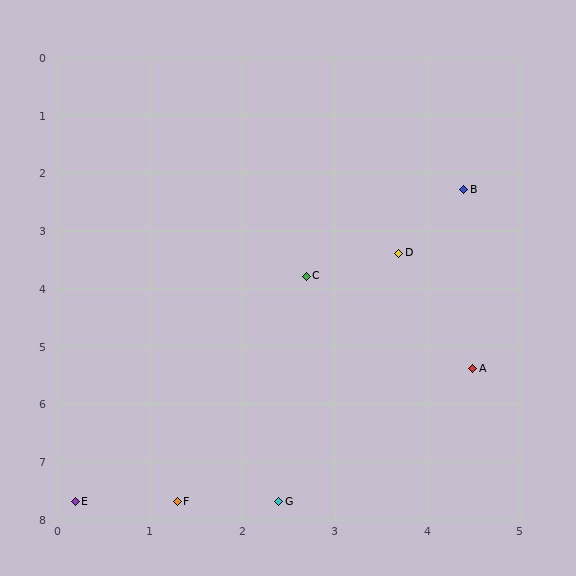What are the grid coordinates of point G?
Point G is at approximately (2.4, 7.7).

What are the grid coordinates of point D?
Point D is at approximately (3.7, 3.4).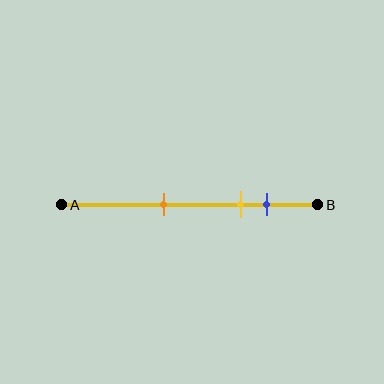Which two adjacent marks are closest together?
The yellow and blue marks are the closest adjacent pair.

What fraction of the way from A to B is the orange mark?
The orange mark is approximately 40% (0.4) of the way from A to B.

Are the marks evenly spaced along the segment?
No, the marks are not evenly spaced.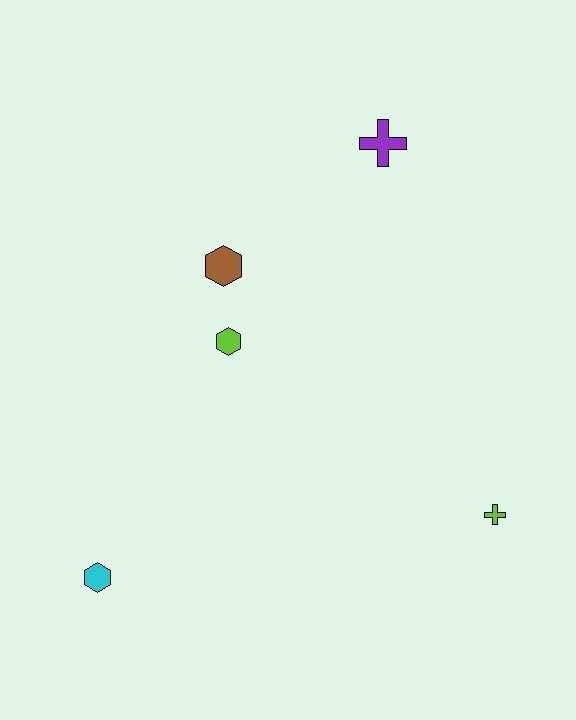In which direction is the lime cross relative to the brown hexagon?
The lime cross is to the right of the brown hexagon.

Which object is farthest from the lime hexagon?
The lime cross is farthest from the lime hexagon.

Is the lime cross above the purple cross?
No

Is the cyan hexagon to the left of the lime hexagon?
Yes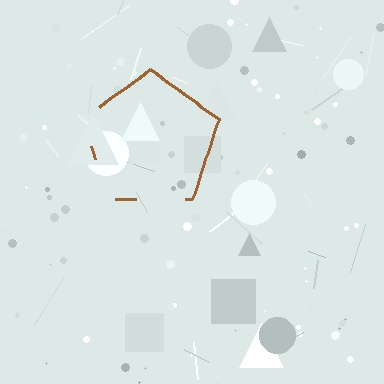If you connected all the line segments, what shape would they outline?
They would outline a pentagon.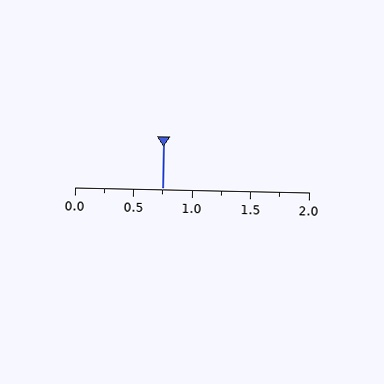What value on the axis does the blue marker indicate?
The marker indicates approximately 0.75.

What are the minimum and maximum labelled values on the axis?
The axis runs from 0.0 to 2.0.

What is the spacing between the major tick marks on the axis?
The major ticks are spaced 0.5 apart.